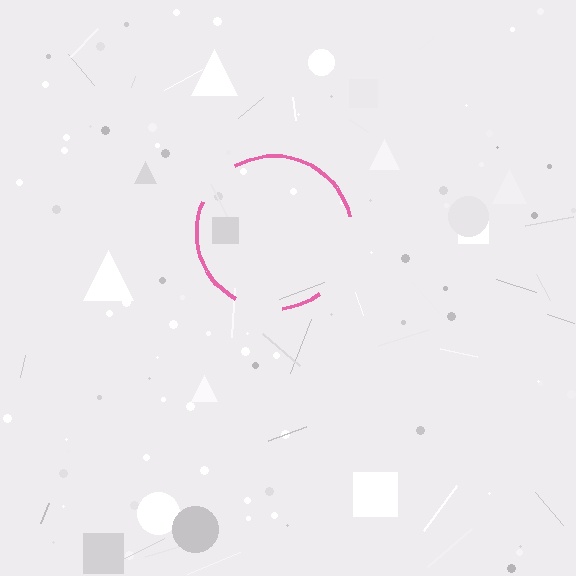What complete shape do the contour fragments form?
The contour fragments form a circle.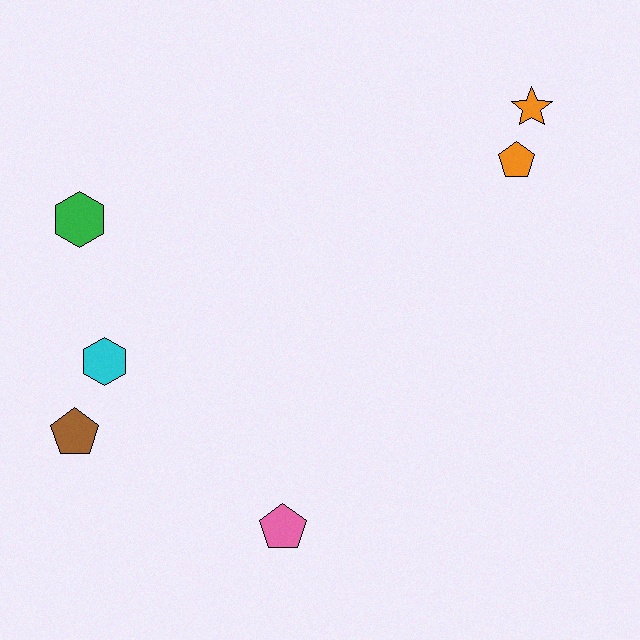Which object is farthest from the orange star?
The brown pentagon is farthest from the orange star.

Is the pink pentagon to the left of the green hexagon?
No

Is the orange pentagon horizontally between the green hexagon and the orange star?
Yes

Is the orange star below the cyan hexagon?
No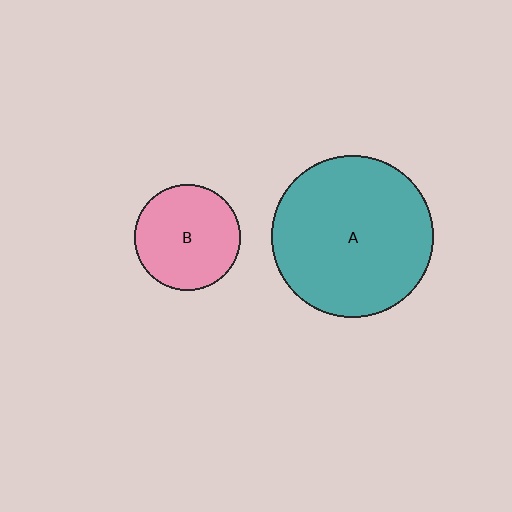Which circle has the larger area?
Circle A (teal).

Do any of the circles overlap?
No, none of the circles overlap.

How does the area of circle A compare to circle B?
Approximately 2.3 times.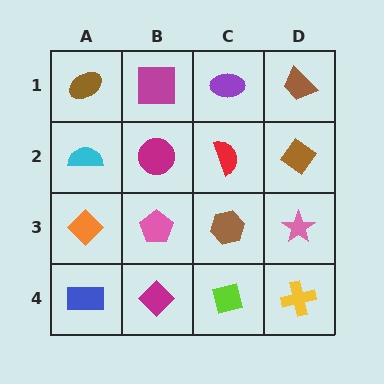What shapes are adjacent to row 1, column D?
A brown diamond (row 2, column D), a purple ellipse (row 1, column C).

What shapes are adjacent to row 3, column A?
A cyan semicircle (row 2, column A), a blue rectangle (row 4, column A), a pink pentagon (row 3, column B).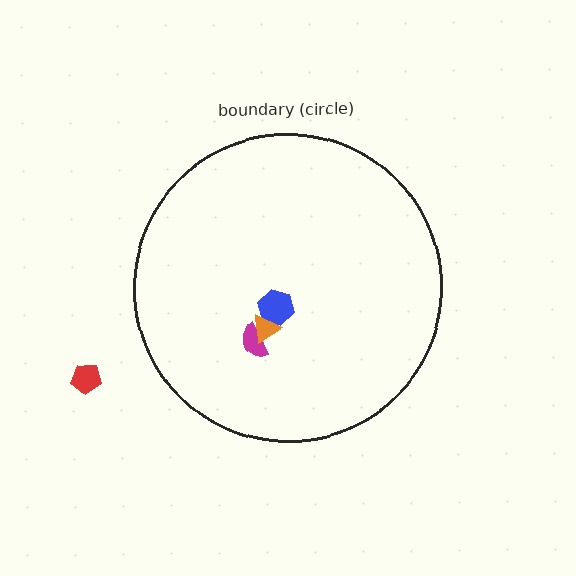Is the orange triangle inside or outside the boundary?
Inside.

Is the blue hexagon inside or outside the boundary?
Inside.